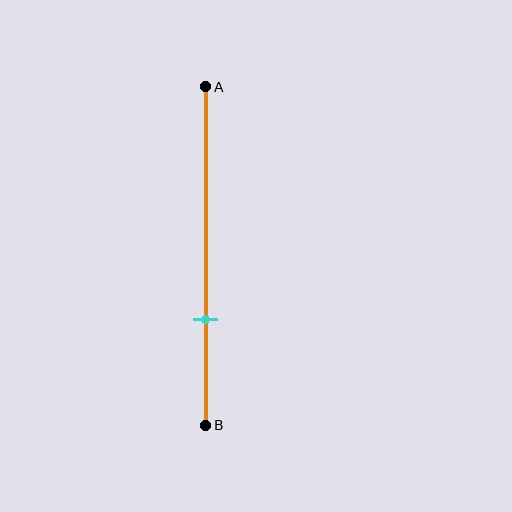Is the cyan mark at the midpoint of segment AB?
No, the mark is at about 70% from A, not at the 50% midpoint.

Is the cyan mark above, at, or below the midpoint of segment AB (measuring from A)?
The cyan mark is below the midpoint of segment AB.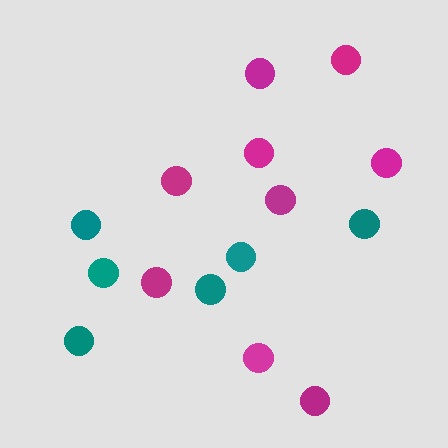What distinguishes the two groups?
There are 2 groups: one group of teal circles (6) and one group of magenta circles (9).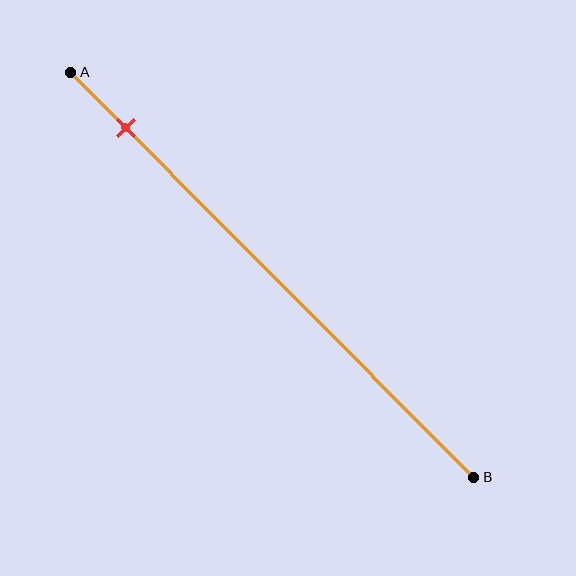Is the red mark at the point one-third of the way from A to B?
No, the mark is at about 15% from A, not at the 33% one-third point.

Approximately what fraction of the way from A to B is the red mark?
The red mark is approximately 15% of the way from A to B.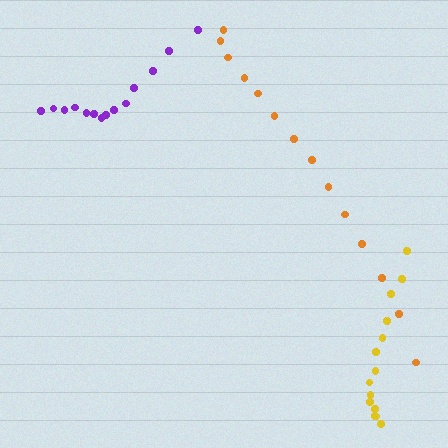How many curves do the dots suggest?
There are 3 distinct paths.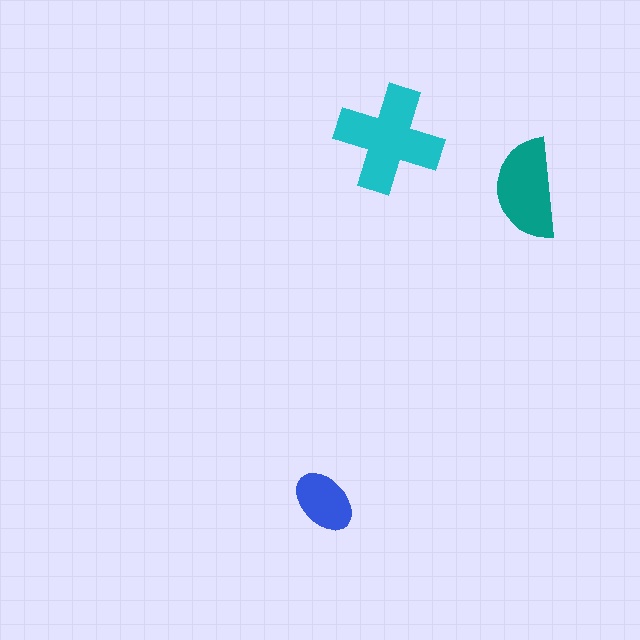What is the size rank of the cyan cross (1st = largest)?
1st.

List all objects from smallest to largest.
The blue ellipse, the teal semicircle, the cyan cross.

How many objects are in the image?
There are 3 objects in the image.